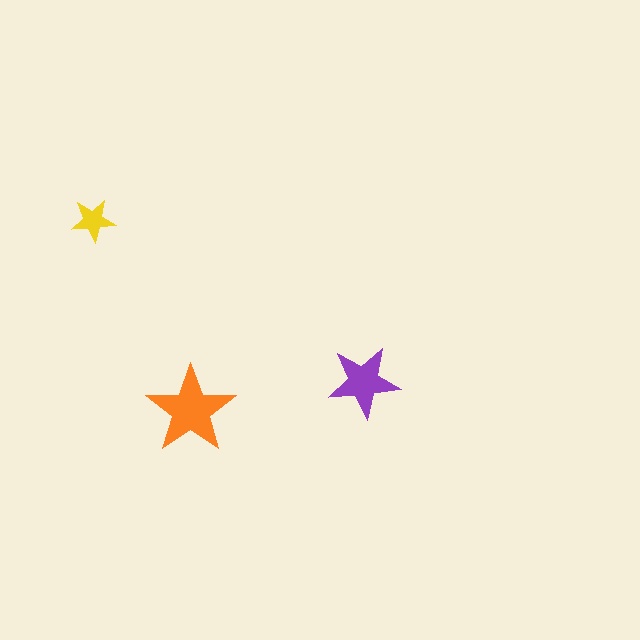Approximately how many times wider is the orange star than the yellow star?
About 2 times wider.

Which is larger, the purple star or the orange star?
The orange one.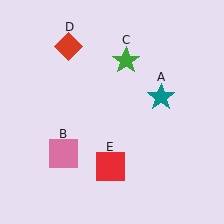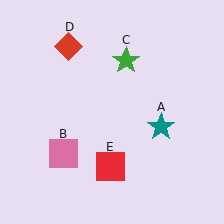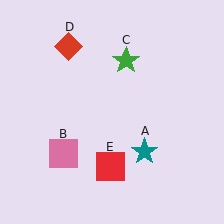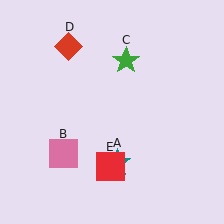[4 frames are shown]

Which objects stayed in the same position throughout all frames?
Pink square (object B) and green star (object C) and red diamond (object D) and red square (object E) remained stationary.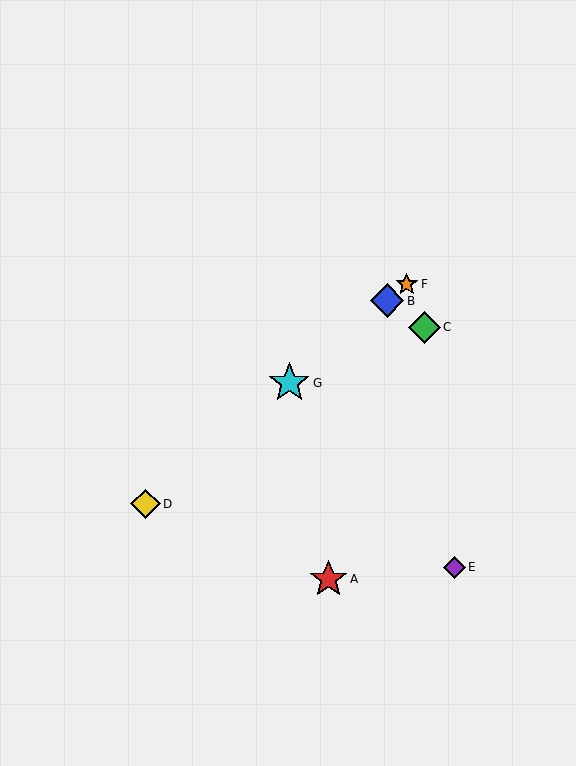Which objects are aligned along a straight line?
Objects B, D, F, G are aligned along a straight line.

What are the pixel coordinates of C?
Object C is at (424, 327).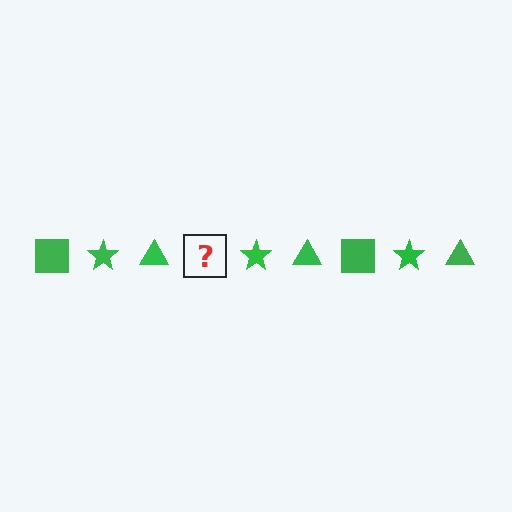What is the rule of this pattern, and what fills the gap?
The rule is that the pattern cycles through square, star, triangle shapes in green. The gap should be filled with a green square.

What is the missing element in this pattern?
The missing element is a green square.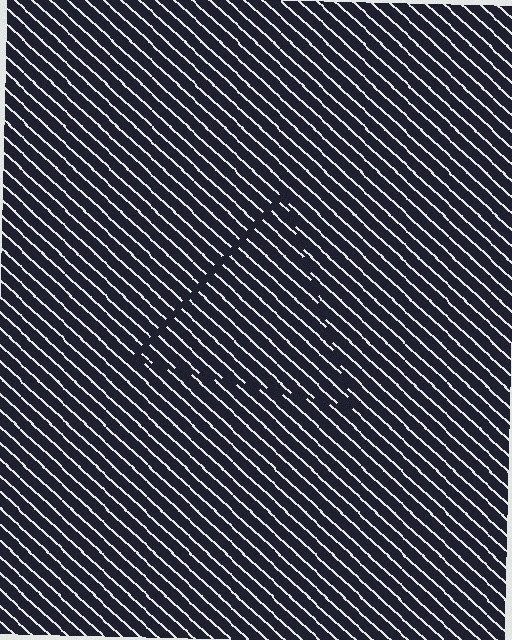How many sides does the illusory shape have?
3 sides — the line-ends trace a triangle.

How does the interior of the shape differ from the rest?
The interior of the shape contains the same grating, shifted by half a period — the contour is defined by the phase discontinuity where line-ends from the inner and outer gratings abut.